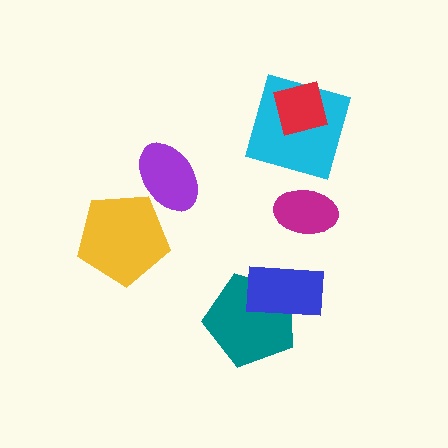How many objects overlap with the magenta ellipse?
0 objects overlap with the magenta ellipse.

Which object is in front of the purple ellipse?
The yellow pentagon is in front of the purple ellipse.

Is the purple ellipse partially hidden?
Yes, it is partially covered by another shape.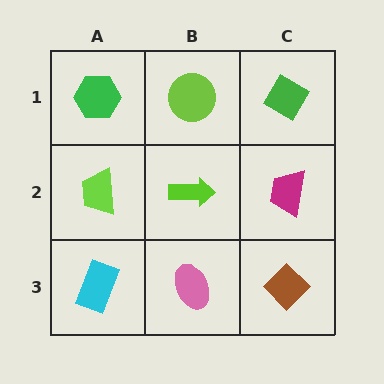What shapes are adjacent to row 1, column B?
A lime arrow (row 2, column B), a green hexagon (row 1, column A), a green diamond (row 1, column C).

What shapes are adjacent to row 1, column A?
A lime trapezoid (row 2, column A), a lime circle (row 1, column B).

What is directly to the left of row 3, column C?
A pink ellipse.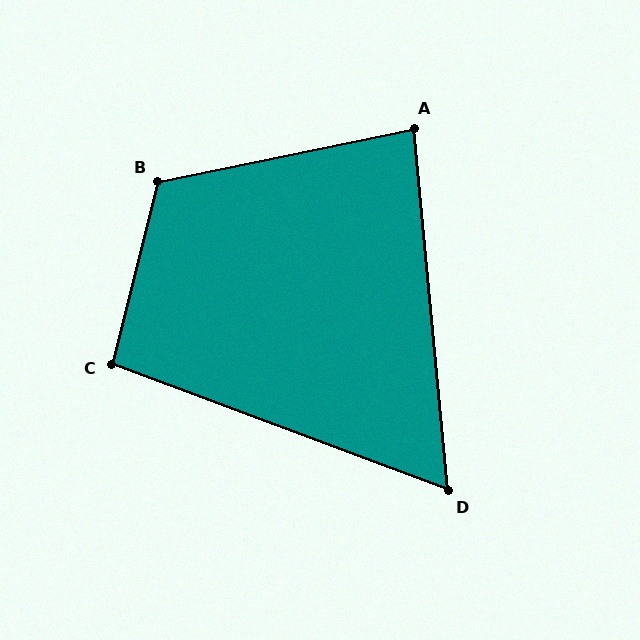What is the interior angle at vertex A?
Approximately 84 degrees (acute).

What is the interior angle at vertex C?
Approximately 96 degrees (obtuse).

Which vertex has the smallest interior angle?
D, at approximately 64 degrees.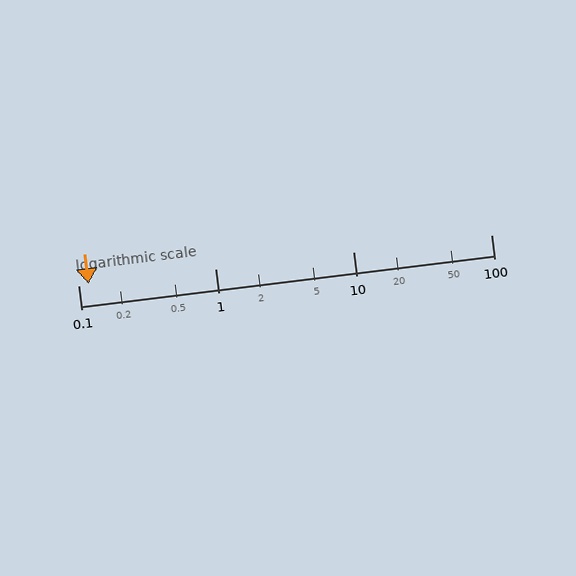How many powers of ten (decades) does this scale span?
The scale spans 3 decades, from 0.1 to 100.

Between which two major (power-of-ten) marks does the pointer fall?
The pointer is between 0.1 and 1.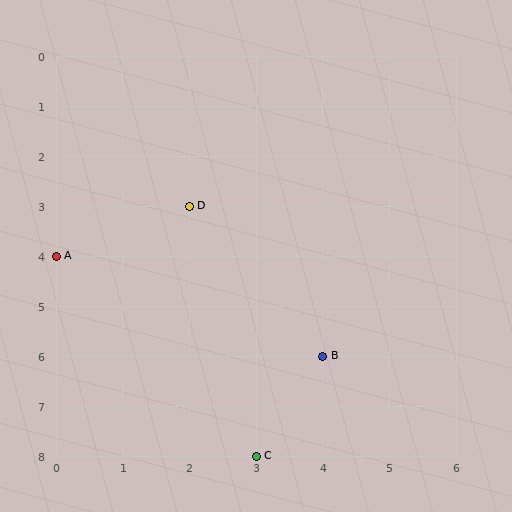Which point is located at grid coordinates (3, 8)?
Point C is at (3, 8).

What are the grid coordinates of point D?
Point D is at grid coordinates (2, 3).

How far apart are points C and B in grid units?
Points C and B are 1 column and 2 rows apart (about 2.2 grid units diagonally).